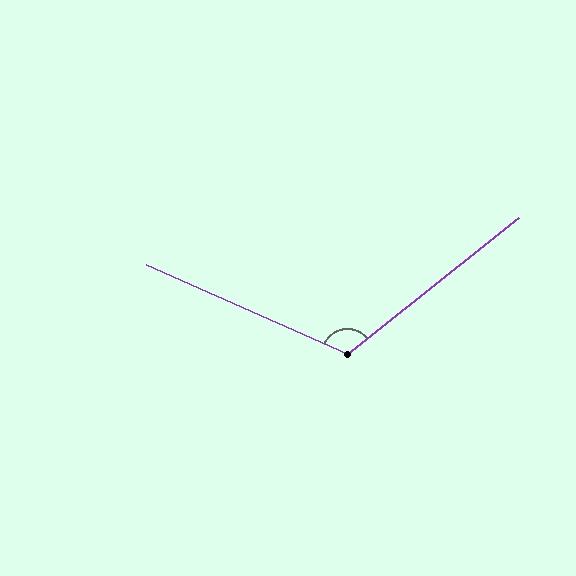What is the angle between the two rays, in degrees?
Approximately 117 degrees.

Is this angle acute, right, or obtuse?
It is obtuse.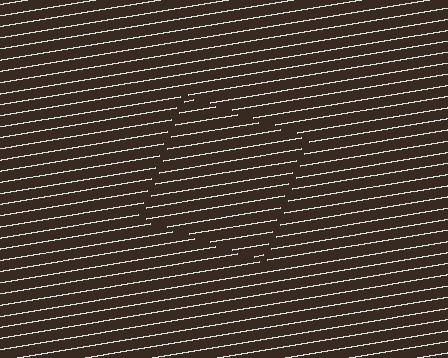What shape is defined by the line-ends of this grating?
An illusory square. The interior of the shape contains the same grating, shifted by half a period — the contour is defined by the phase discontinuity where line-ends from the inner and outer gratings abut.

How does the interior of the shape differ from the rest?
The interior of the shape contains the same grating, shifted by half a period — the contour is defined by the phase discontinuity where line-ends from the inner and outer gratings abut.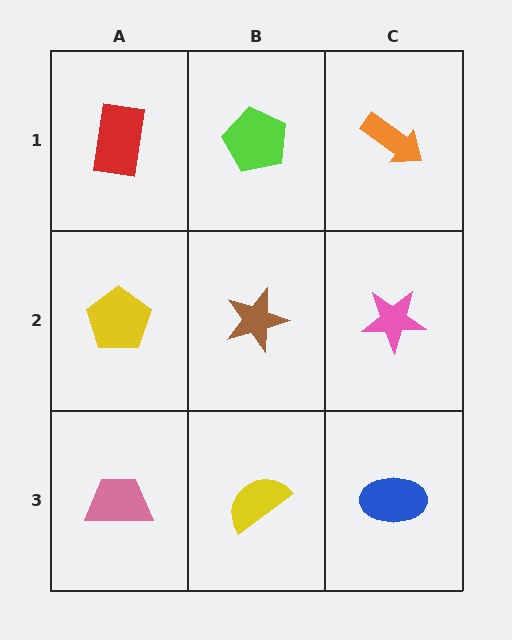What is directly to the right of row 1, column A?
A lime pentagon.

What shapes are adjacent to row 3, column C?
A pink star (row 2, column C), a yellow semicircle (row 3, column B).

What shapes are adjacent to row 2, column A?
A red rectangle (row 1, column A), a pink trapezoid (row 3, column A), a brown star (row 2, column B).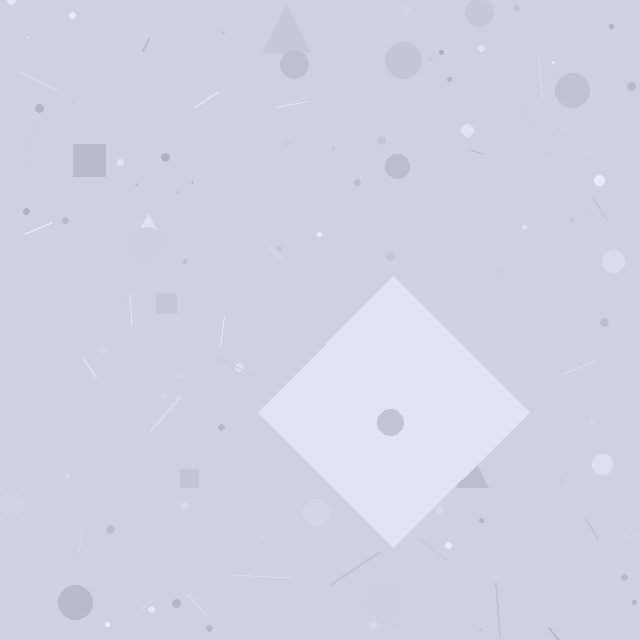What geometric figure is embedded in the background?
A diamond is embedded in the background.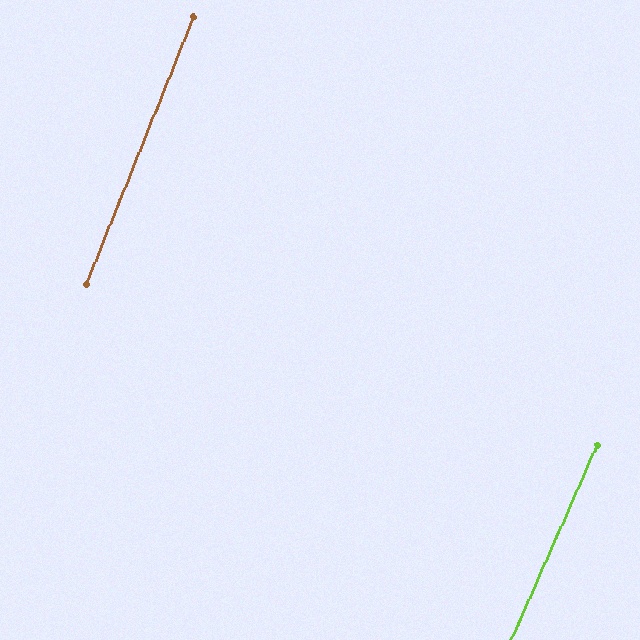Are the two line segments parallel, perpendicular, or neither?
Parallel — their directions differ by only 1.8°.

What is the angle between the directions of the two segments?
Approximately 2 degrees.